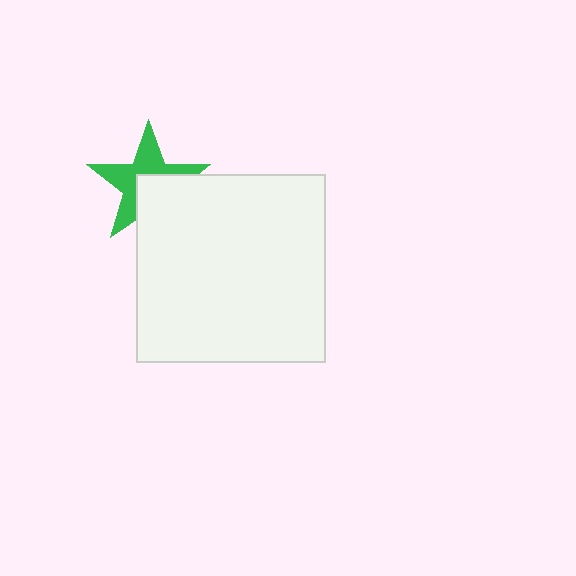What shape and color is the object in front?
The object in front is a white square.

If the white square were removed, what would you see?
You would see the complete green star.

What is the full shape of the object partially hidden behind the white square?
The partially hidden object is a green star.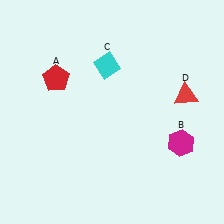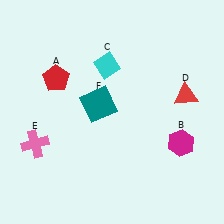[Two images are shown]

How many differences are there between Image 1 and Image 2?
There are 2 differences between the two images.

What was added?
A pink cross (E), a teal square (F) were added in Image 2.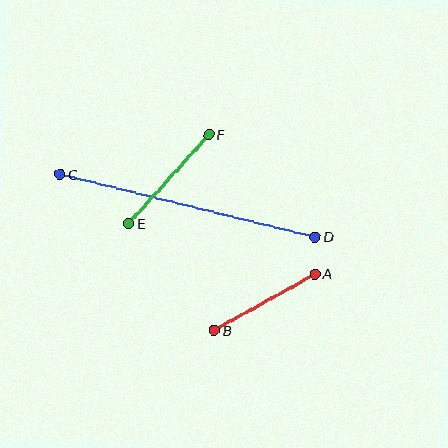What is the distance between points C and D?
The distance is approximately 263 pixels.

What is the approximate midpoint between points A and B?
The midpoint is at approximately (264, 302) pixels.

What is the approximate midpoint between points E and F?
The midpoint is at approximately (169, 179) pixels.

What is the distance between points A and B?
The distance is approximately 115 pixels.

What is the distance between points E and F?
The distance is approximately 120 pixels.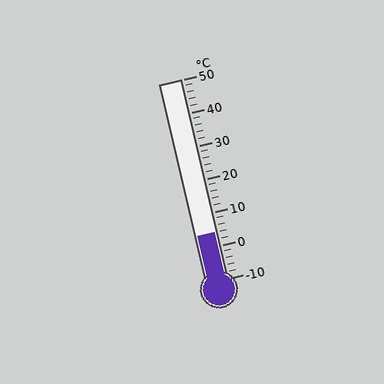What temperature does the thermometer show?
The thermometer shows approximately 4°C.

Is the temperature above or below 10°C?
The temperature is below 10°C.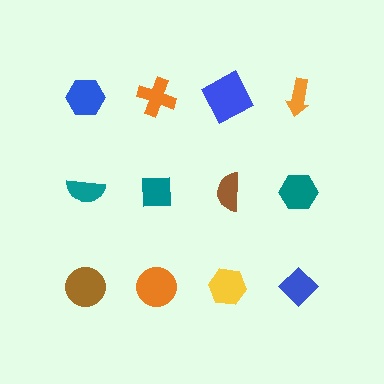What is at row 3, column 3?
A yellow hexagon.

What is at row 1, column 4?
An orange arrow.